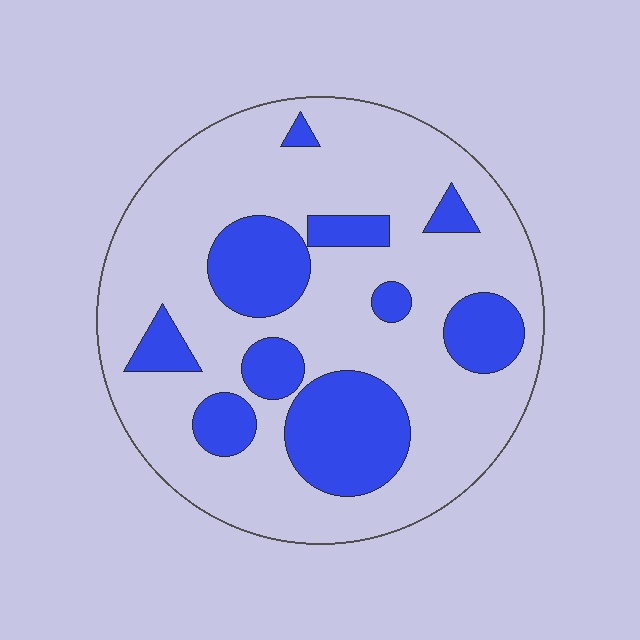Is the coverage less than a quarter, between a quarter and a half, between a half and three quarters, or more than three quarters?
Between a quarter and a half.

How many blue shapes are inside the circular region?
10.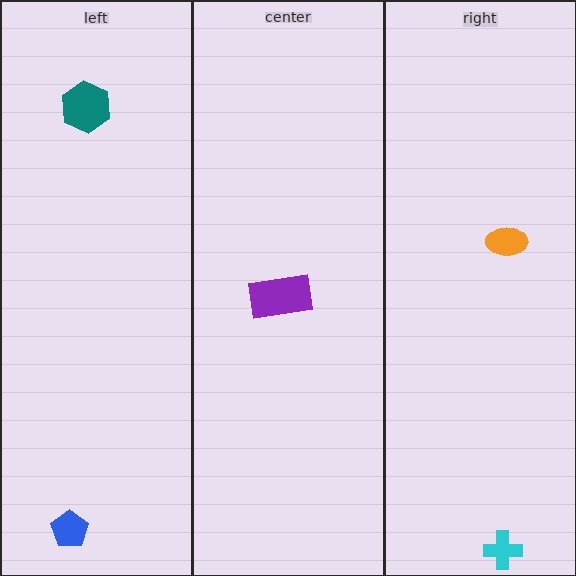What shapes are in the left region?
The teal hexagon, the blue pentagon.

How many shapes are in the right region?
2.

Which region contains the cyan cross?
The right region.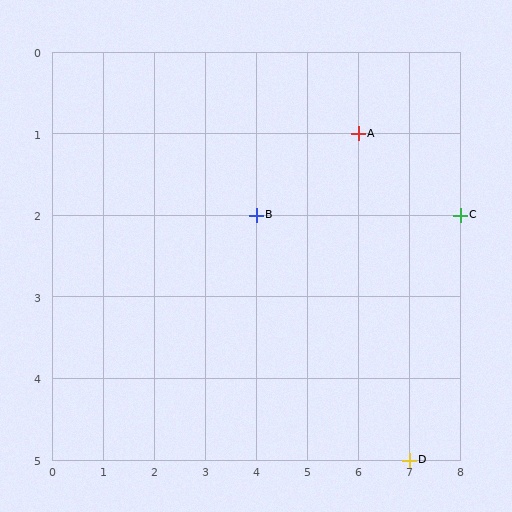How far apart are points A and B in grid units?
Points A and B are 2 columns and 1 row apart (about 2.2 grid units diagonally).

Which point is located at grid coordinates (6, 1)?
Point A is at (6, 1).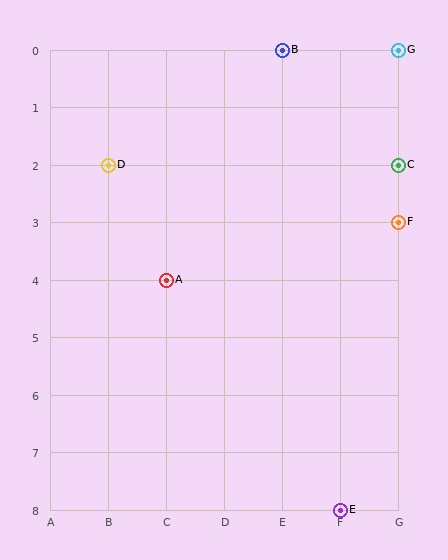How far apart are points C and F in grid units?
Points C and F are 1 row apart.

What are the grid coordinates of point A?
Point A is at grid coordinates (C, 4).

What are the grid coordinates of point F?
Point F is at grid coordinates (G, 3).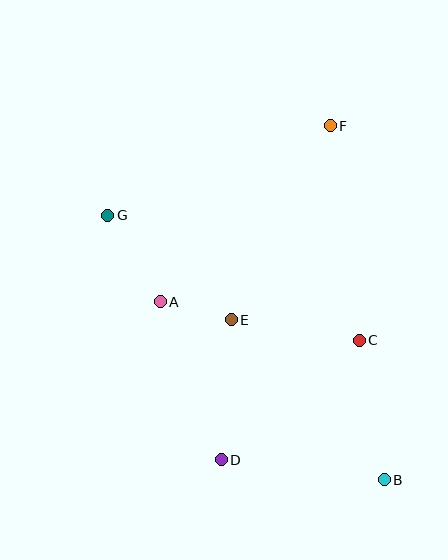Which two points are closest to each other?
Points A and E are closest to each other.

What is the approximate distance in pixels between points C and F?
The distance between C and F is approximately 216 pixels.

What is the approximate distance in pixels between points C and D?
The distance between C and D is approximately 182 pixels.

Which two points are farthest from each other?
Points B and G are farthest from each other.